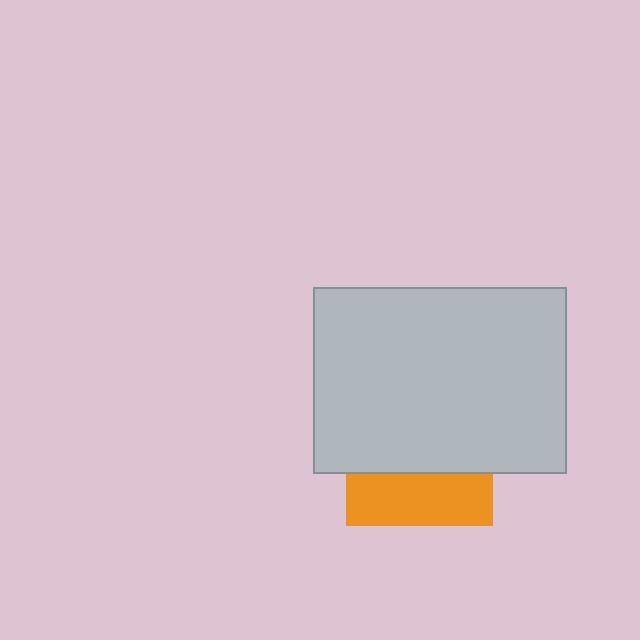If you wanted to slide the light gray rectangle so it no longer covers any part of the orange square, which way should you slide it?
Slide it up — that is the most direct way to separate the two shapes.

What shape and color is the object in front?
The object in front is a light gray rectangle.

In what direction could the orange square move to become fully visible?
The orange square could move down. That would shift it out from behind the light gray rectangle entirely.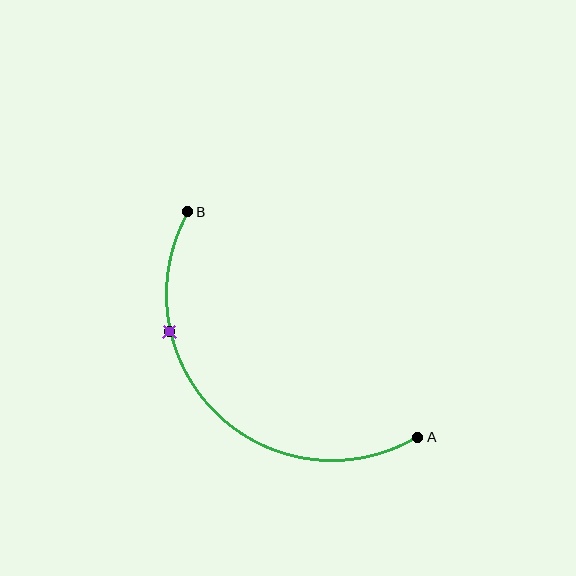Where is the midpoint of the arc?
The arc midpoint is the point on the curve farthest from the straight line joining A and B. It sits below and to the left of that line.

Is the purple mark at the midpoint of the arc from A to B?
No. The purple mark lies on the arc but is closer to endpoint B. The arc midpoint would be at the point on the curve equidistant along the arc from both A and B.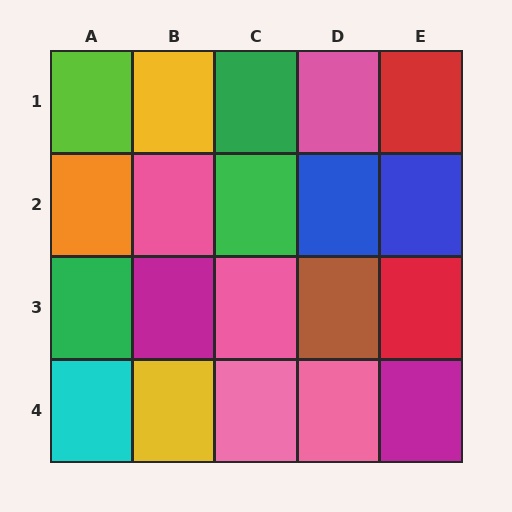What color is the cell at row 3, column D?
Brown.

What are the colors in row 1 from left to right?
Lime, yellow, green, pink, red.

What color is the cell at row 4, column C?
Pink.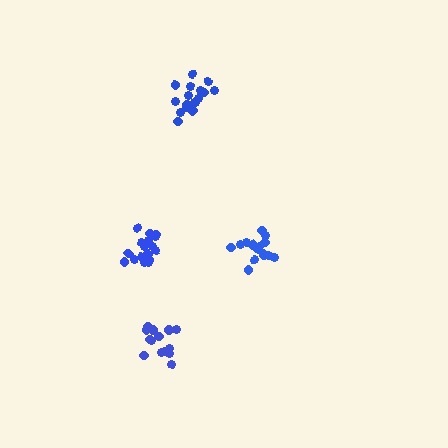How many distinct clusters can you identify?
There are 4 distinct clusters.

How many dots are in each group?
Group 1: 15 dots, Group 2: 14 dots, Group 3: 17 dots, Group 4: 18 dots (64 total).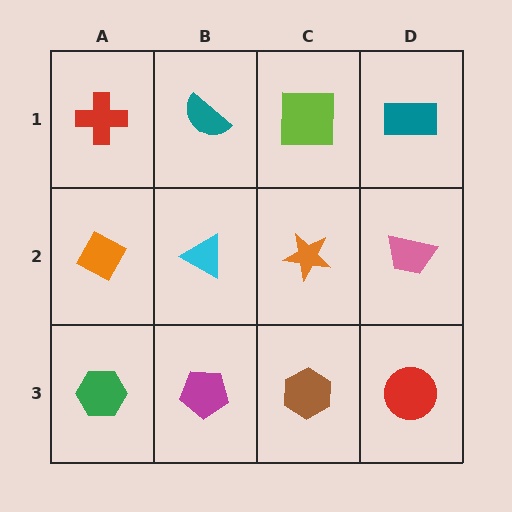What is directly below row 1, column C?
An orange star.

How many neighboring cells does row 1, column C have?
3.